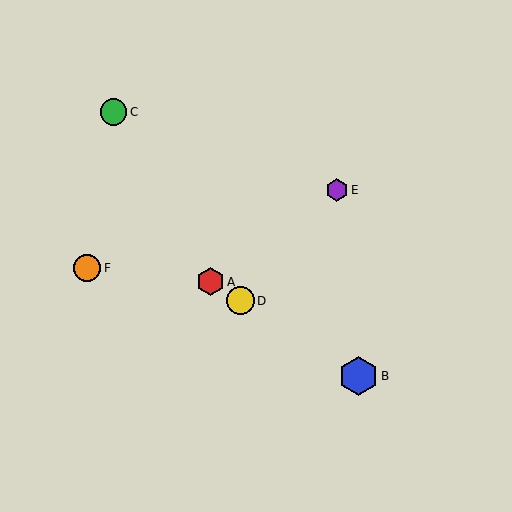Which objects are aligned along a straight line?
Objects A, B, D are aligned along a straight line.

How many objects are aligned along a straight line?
3 objects (A, B, D) are aligned along a straight line.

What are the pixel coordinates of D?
Object D is at (240, 301).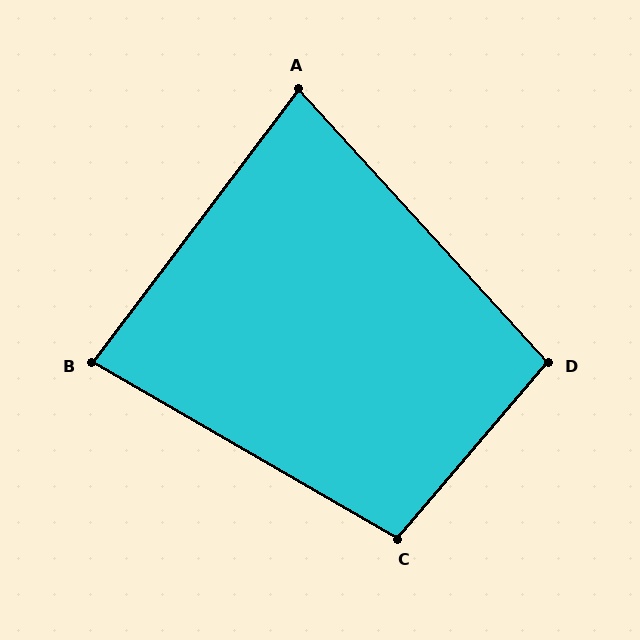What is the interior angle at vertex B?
Approximately 83 degrees (acute).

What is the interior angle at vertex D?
Approximately 97 degrees (obtuse).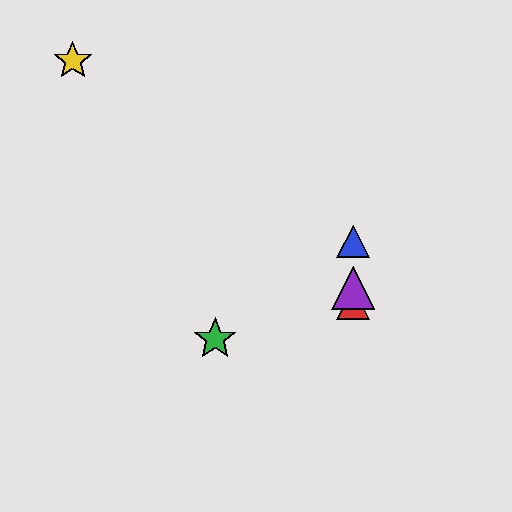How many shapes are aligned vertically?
3 shapes (the red triangle, the blue triangle, the purple triangle) are aligned vertically.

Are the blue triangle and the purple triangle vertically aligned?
Yes, both are at x≈353.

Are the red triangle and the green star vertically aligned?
No, the red triangle is at x≈353 and the green star is at x≈215.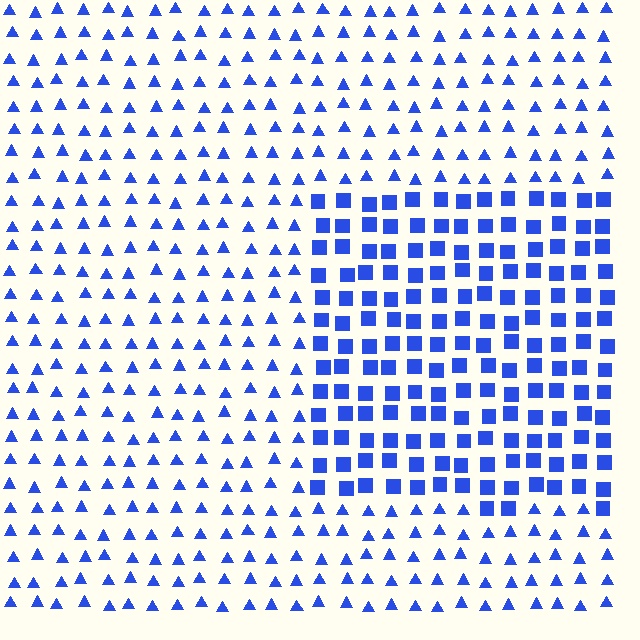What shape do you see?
I see a rectangle.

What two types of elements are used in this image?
The image uses squares inside the rectangle region and triangles outside it.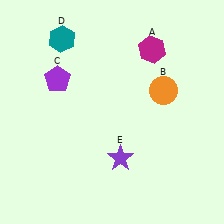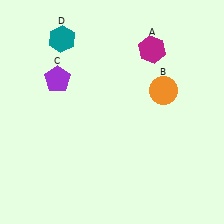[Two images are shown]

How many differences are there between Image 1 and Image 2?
There is 1 difference between the two images.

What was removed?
The purple star (E) was removed in Image 2.